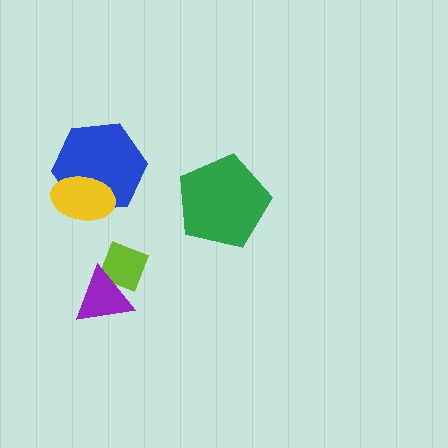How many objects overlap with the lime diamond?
1 object overlaps with the lime diamond.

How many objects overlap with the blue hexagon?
1 object overlaps with the blue hexagon.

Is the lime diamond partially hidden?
Yes, it is partially covered by another shape.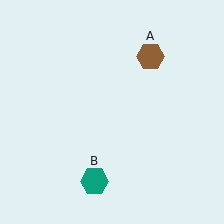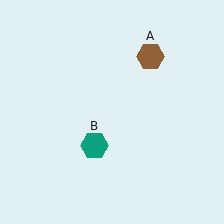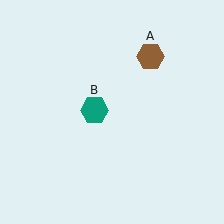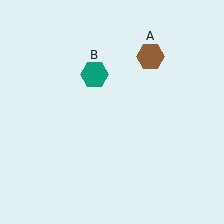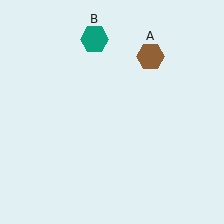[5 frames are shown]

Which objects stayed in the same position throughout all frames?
Brown hexagon (object A) remained stationary.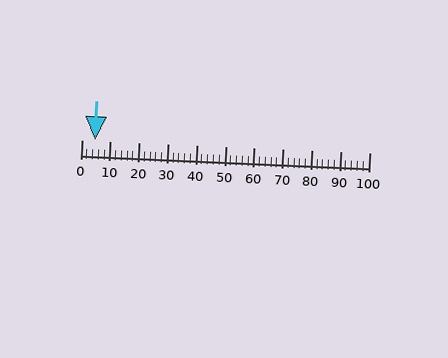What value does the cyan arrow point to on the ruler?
The cyan arrow points to approximately 5.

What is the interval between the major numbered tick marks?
The major tick marks are spaced 10 units apart.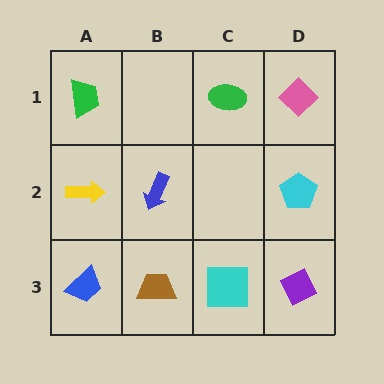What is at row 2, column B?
A blue arrow.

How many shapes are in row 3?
4 shapes.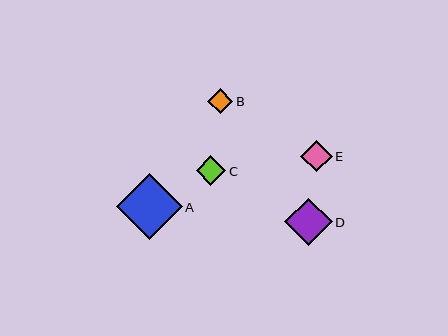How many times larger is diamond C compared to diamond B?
Diamond C is approximately 1.2 times the size of diamond B.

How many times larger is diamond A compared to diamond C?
Diamond A is approximately 2.2 times the size of diamond C.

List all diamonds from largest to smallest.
From largest to smallest: A, D, E, C, B.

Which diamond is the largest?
Diamond A is the largest with a size of approximately 66 pixels.